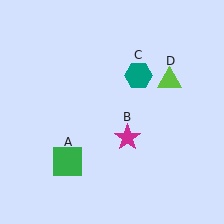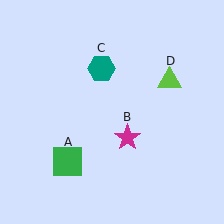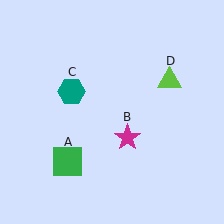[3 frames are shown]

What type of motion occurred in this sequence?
The teal hexagon (object C) rotated counterclockwise around the center of the scene.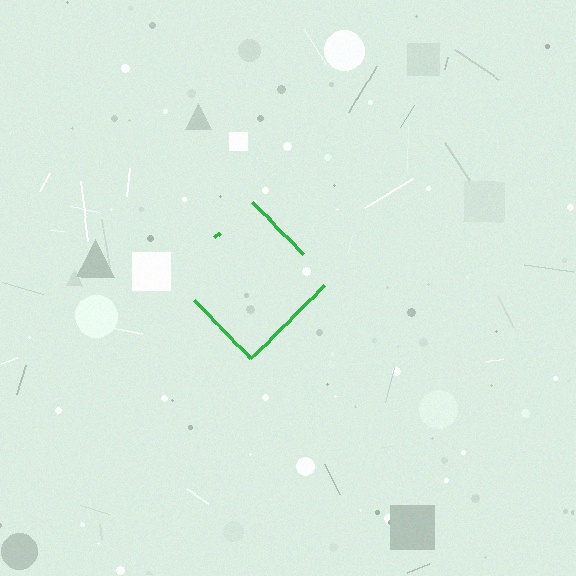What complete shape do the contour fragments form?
The contour fragments form a diamond.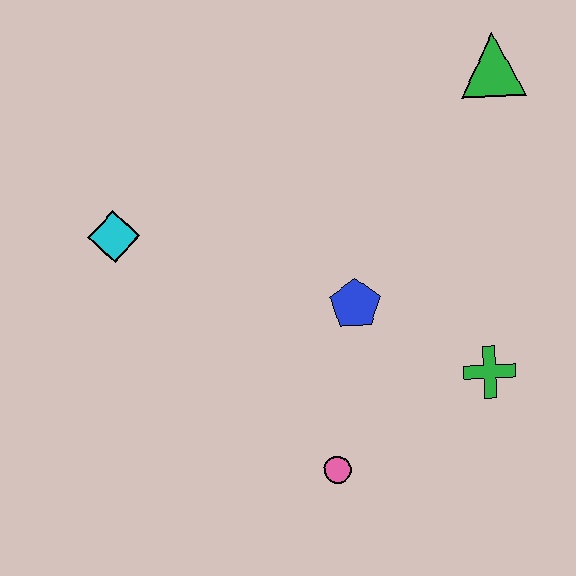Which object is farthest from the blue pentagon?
The green triangle is farthest from the blue pentagon.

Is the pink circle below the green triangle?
Yes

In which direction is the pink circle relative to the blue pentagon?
The pink circle is below the blue pentagon.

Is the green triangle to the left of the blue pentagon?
No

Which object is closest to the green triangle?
The blue pentagon is closest to the green triangle.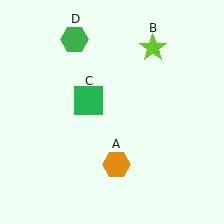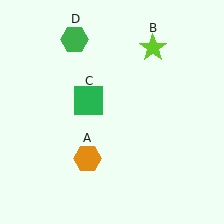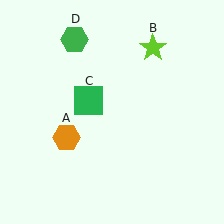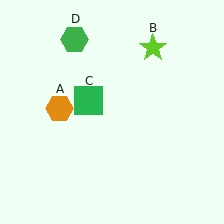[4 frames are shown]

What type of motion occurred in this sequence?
The orange hexagon (object A) rotated clockwise around the center of the scene.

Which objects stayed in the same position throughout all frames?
Lime star (object B) and green square (object C) and green hexagon (object D) remained stationary.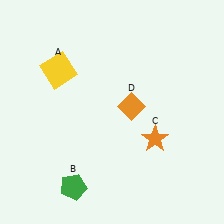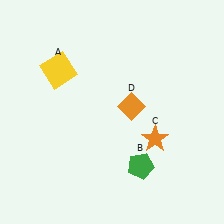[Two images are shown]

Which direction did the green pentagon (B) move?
The green pentagon (B) moved right.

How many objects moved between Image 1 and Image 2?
1 object moved between the two images.